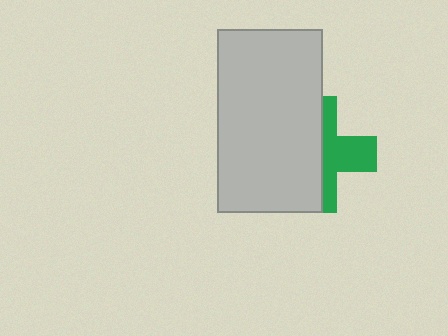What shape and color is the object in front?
The object in front is a light gray rectangle.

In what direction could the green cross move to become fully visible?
The green cross could move right. That would shift it out from behind the light gray rectangle entirely.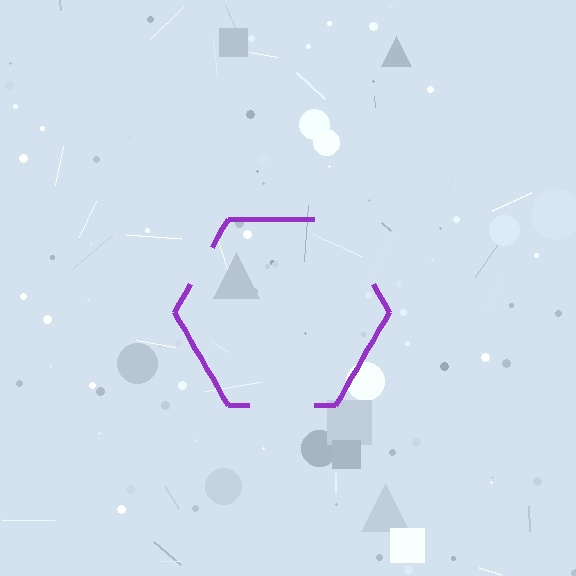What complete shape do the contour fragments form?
The contour fragments form a hexagon.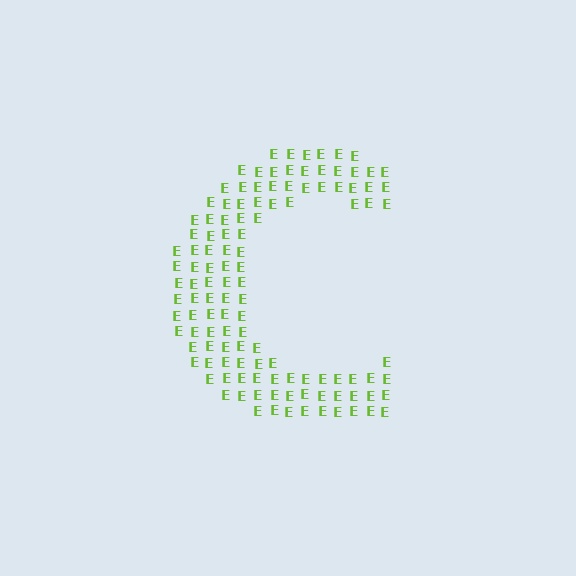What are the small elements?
The small elements are letter E's.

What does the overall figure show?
The overall figure shows the letter C.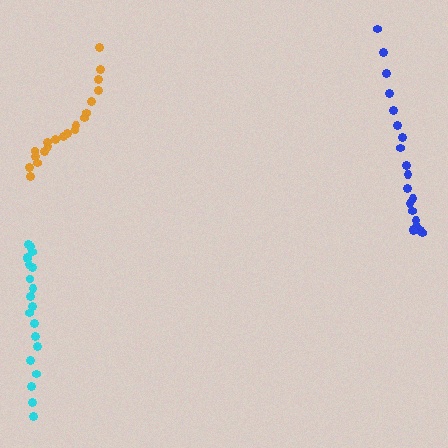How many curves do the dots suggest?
There are 3 distinct paths.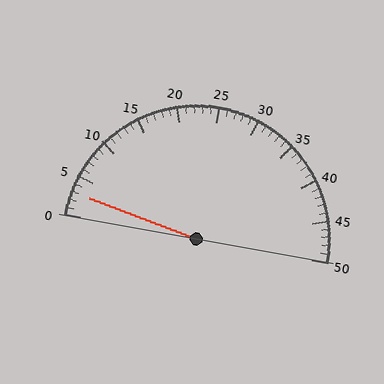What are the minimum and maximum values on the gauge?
The gauge ranges from 0 to 50.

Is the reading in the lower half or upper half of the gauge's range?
The reading is in the lower half of the range (0 to 50).